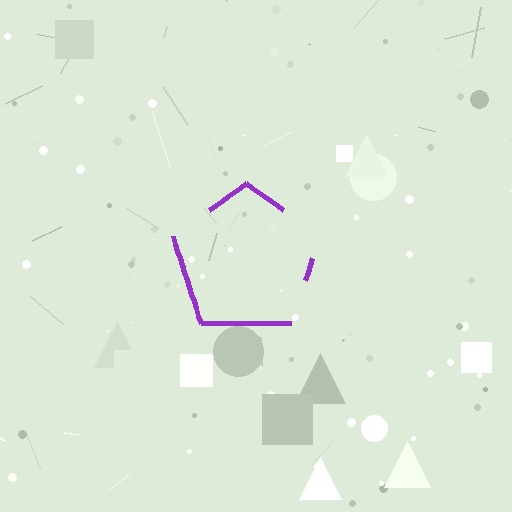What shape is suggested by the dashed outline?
The dashed outline suggests a pentagon.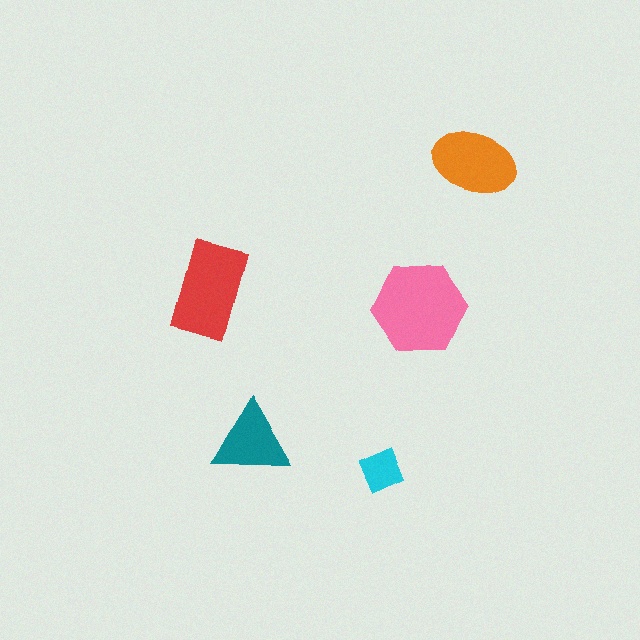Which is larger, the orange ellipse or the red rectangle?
The red rectangle.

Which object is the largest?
The pink hexagon.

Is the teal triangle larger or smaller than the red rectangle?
Smaller.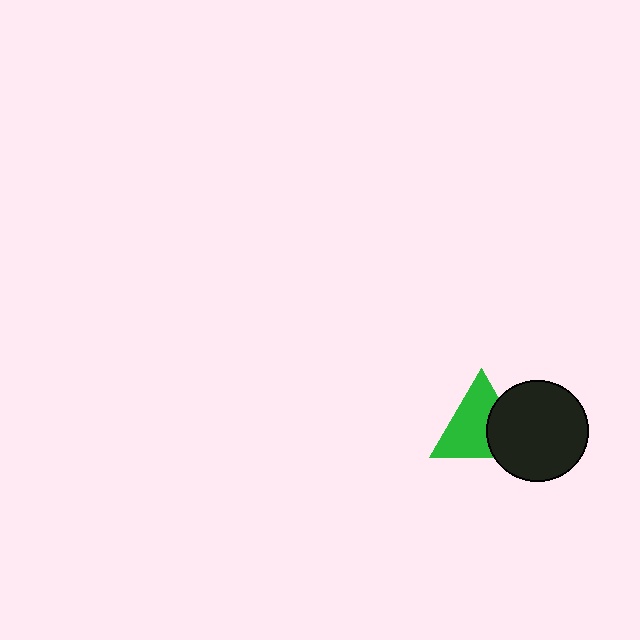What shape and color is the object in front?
The object in front is a black circle.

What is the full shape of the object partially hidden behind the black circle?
The partially hidden object is a green triangle.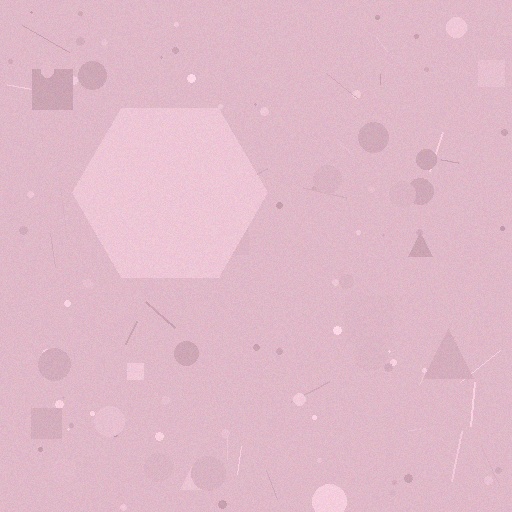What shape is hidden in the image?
A hexagon is hidden in the image.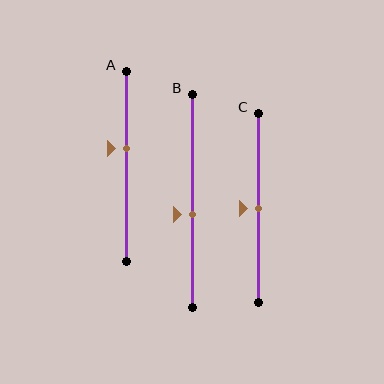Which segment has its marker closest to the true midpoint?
Segment C has its marker closest to the true midpoint.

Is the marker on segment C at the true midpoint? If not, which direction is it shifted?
Yes, the marker on segment C is at the true midpoint.